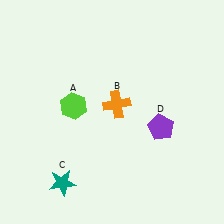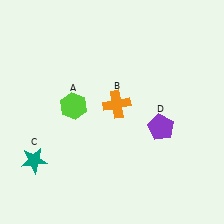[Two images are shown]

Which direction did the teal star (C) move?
The teal star (C) moved left.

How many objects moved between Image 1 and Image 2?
1 object moved between the two images.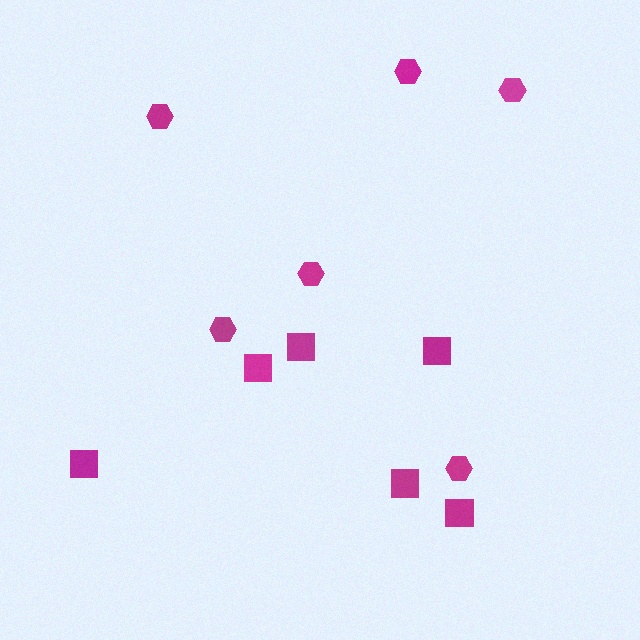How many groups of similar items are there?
There are 2 groups: one group of hexagons (6) and one group of squares (6).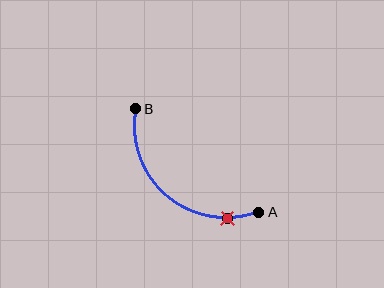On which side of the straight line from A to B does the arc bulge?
The arc bulges below and to the left of the straight line connecting A and B.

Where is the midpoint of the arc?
The arc midpoint is the point on the curve farthest from the straight line joining A and B. It sits below and to the left of that line.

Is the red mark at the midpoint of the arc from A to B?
No. The red mark lies on the arc but is closer to endpoint A. The arc midpoint would be at the point on the curve equidistant along the arc from both A and B.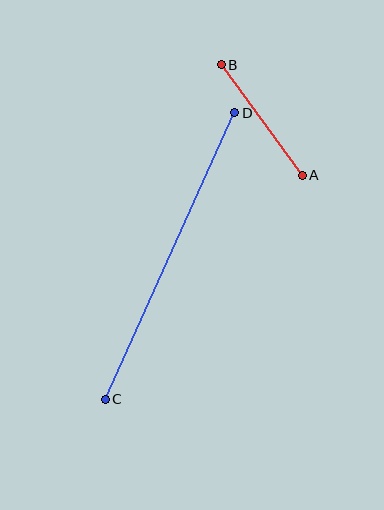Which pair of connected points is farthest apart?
Points C and D are farthest apart.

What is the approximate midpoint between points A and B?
The midpoint is at approximately (262, 120) pixels.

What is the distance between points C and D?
The distance is approximately 315 pixels.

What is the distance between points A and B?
The distance is approximately 137 pixels.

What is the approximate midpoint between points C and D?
The midpoint is at approximately (170, 256) pixels.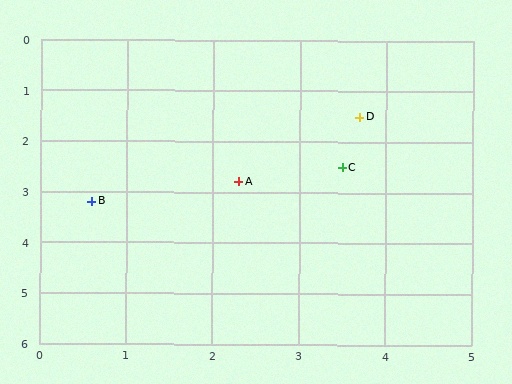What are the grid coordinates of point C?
Point C is at approximately (3.5, 2.5).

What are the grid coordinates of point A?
Point A is at approximately (2.3, 2.8).